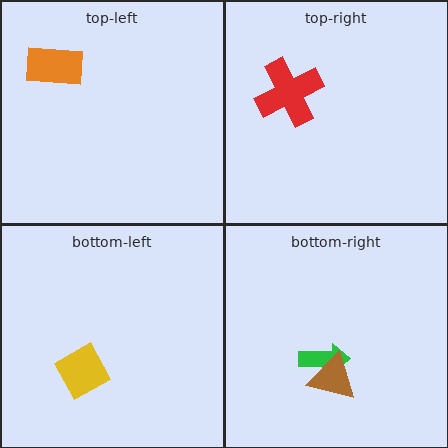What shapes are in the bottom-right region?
The green arrow, the brown triangle.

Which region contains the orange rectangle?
The top-left region.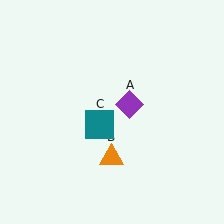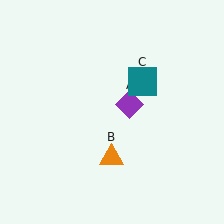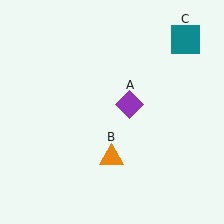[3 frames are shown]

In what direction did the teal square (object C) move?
The teal square (object C) moved up and to the right.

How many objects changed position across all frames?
1 object changed position: teal square (object C).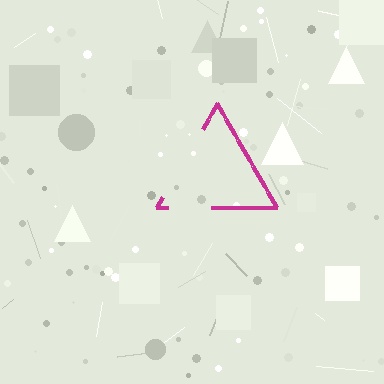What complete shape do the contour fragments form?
The contour fragments form a triangle.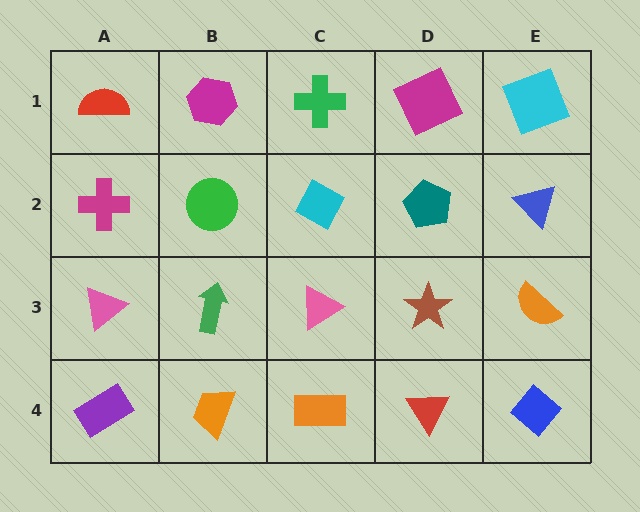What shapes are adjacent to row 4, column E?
An orange semicircle (row 3, column E), a red triangle (row 4, column D).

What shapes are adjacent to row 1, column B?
A green circle (row 2, column B), a red semicircle (row 1, column A), a green cross (row 1, column C).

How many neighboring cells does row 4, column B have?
3.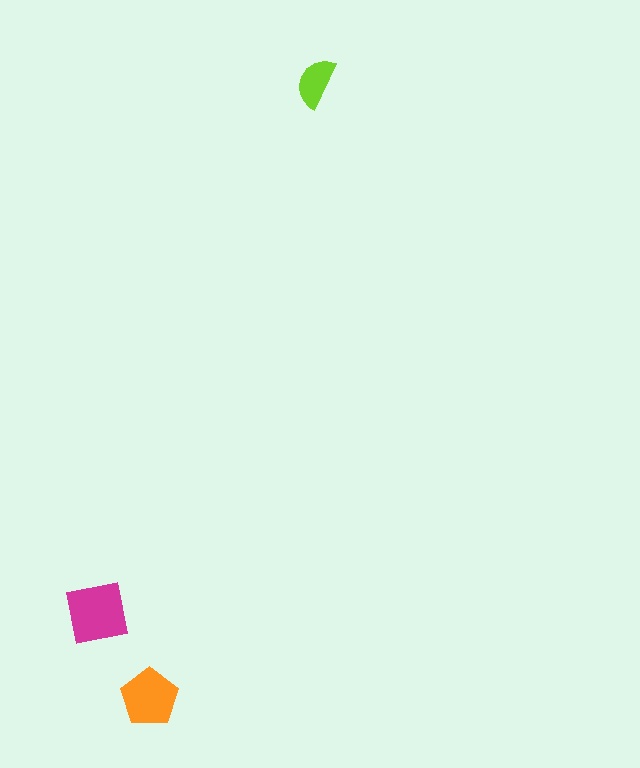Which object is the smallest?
The lime semicircle.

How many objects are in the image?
There are 3 objects in the image.